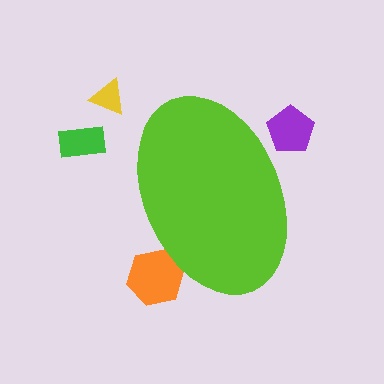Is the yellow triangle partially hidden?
No, the yellow triangle is fully visible.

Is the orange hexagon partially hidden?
Yes, the orange hexagon is partially hidden behind the lime ellipse.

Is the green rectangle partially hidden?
No, the green rectangle is fully visible.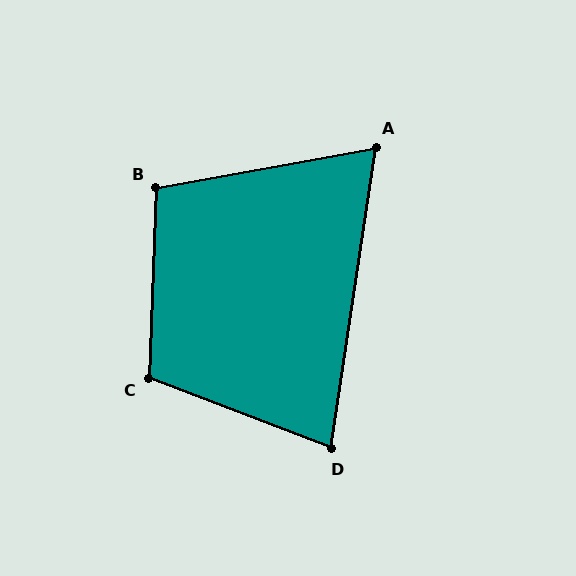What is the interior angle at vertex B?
Approximately 102 degrees (obtuse).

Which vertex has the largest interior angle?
C, at approximately 109 degrees.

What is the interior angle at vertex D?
Approximately 78 degrees (acute).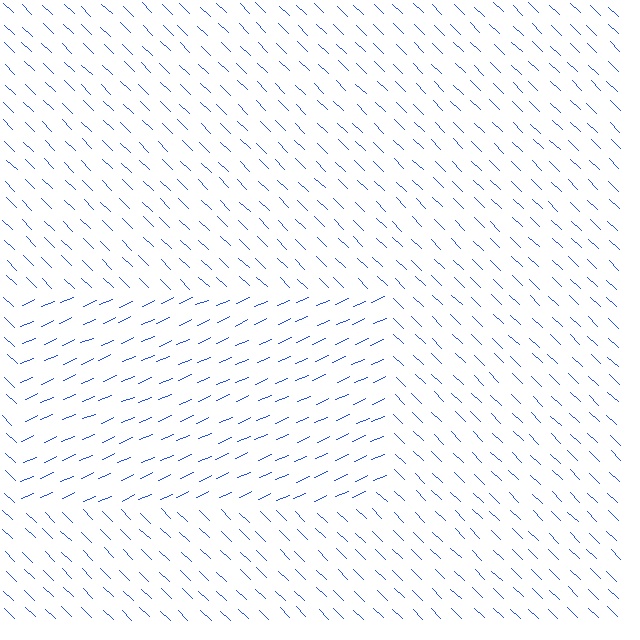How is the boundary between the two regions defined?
The boundary is defined purely by a change in line orientation (approximately 68 degrees difference). All lines are the same color and thickness.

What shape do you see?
I see a rectangle.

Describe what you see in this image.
The image is filled with small blue line segments. A rectangle region in the image has lines oriented differently from the surrounding lines, creating a visible texture boundary.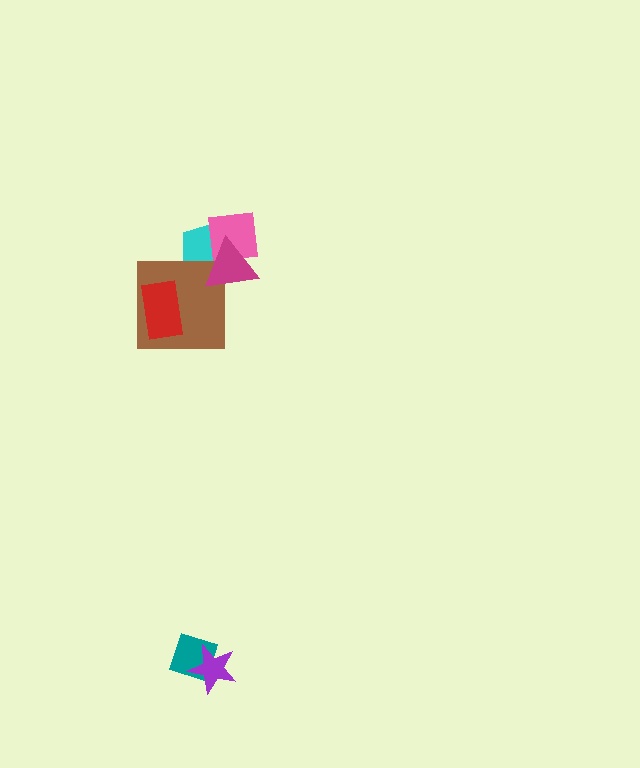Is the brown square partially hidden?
Yes, it is partially covered by another shape.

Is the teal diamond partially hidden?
Yes, it is partially covered by another shape.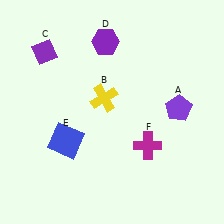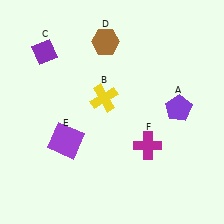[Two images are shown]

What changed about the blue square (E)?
In Image 1, E is blue. In Image 2, it changed to purple.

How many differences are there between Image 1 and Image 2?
There are 2 differences between the two images.